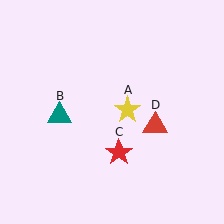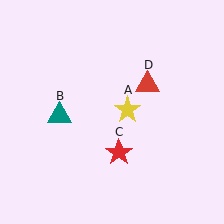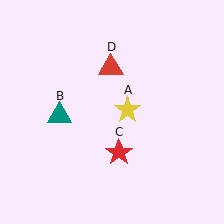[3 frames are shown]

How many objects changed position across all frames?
1 object changed position: red triangle (object D).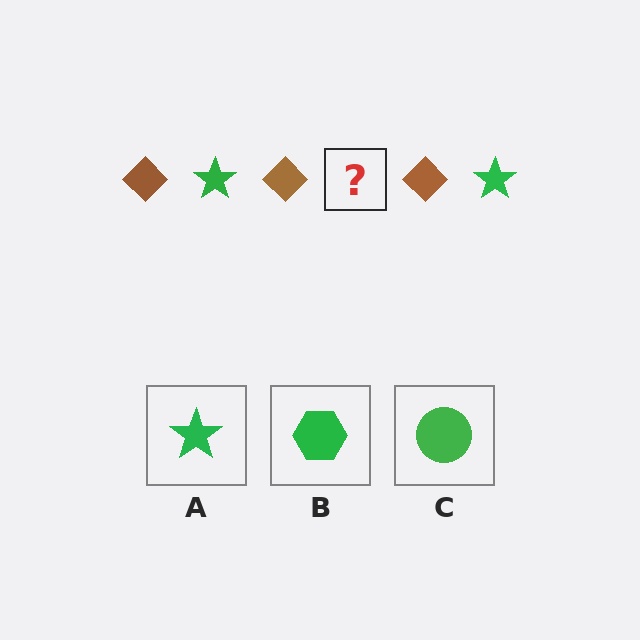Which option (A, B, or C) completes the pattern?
A.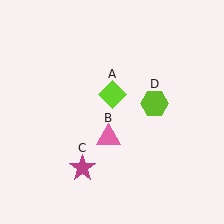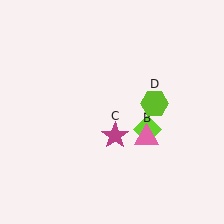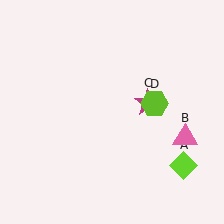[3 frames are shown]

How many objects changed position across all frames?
3 objects changed position: lime diamond (object A), pink triangle (object B), magenta star (object C).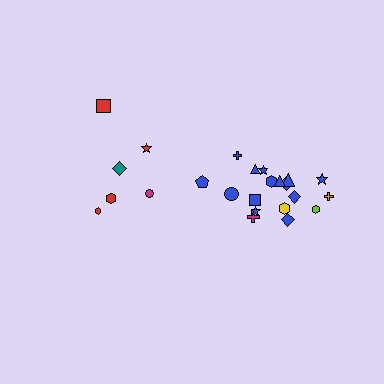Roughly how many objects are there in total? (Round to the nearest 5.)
Roughly 25 objects in total.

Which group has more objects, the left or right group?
The right group.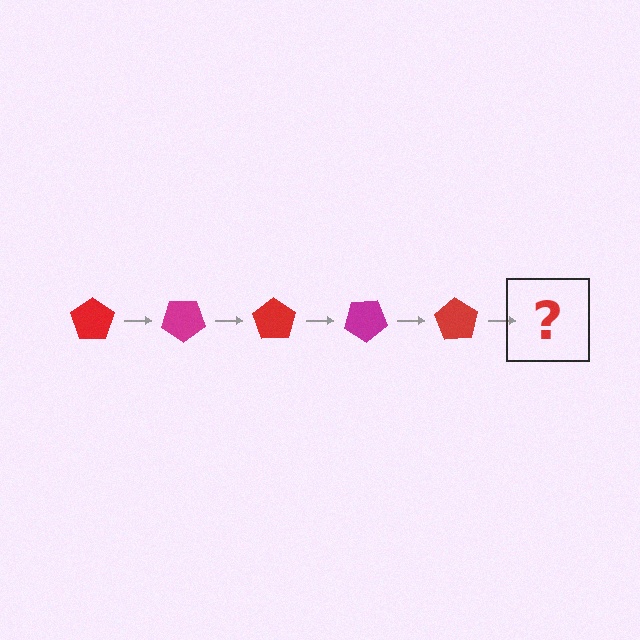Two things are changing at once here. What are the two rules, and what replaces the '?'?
The two rules are that it rotates 35 degrees each step and the color cycles through red and magenta. The '?' should be a magenta pentagon, rotated 175 degrees from the start.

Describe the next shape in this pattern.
It should be a magenta pentagon, rotated 175 degrees from the start.